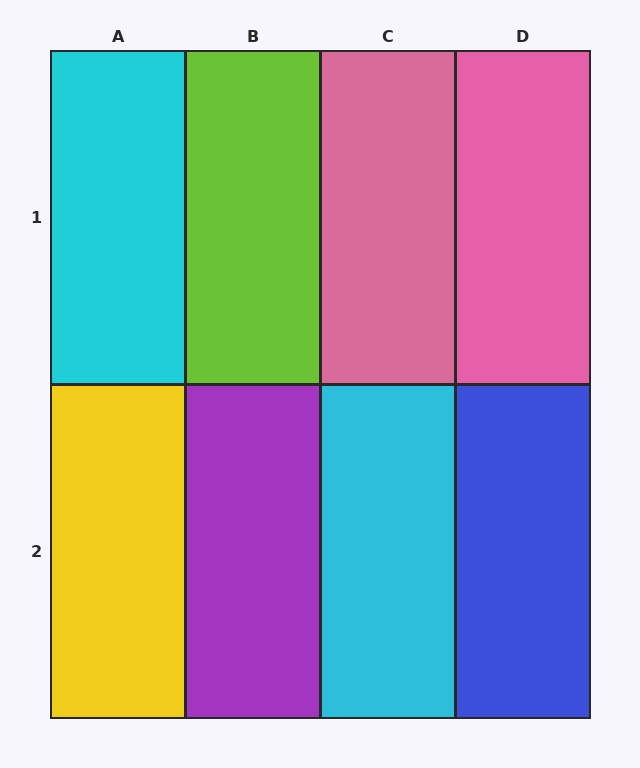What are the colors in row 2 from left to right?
Yellow, purple, cyan, blue.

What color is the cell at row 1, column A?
Cyan.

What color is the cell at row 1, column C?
Pink.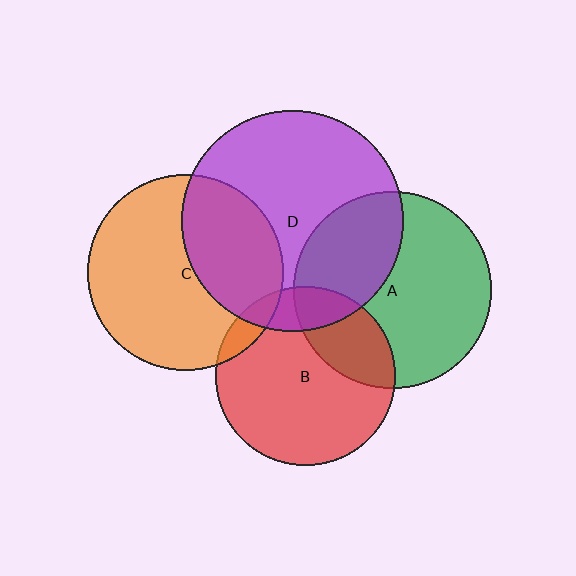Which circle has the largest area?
Circle D (purple).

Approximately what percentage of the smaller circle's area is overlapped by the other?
Approximately 10%.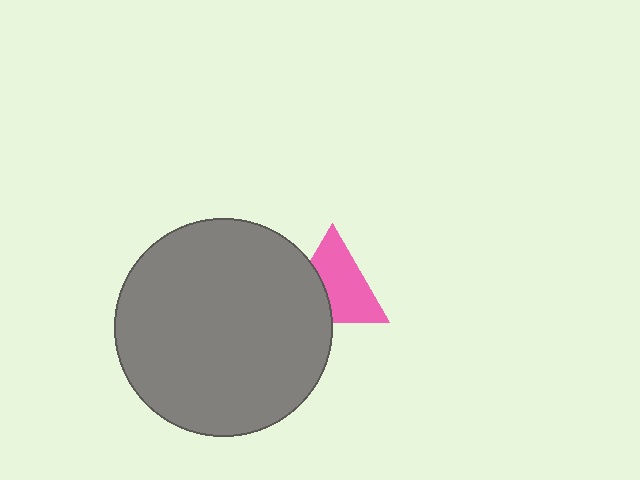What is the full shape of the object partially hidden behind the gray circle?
The partially hidden object is a pink triangle.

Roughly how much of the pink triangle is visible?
About half of it is visible (roughly 64%).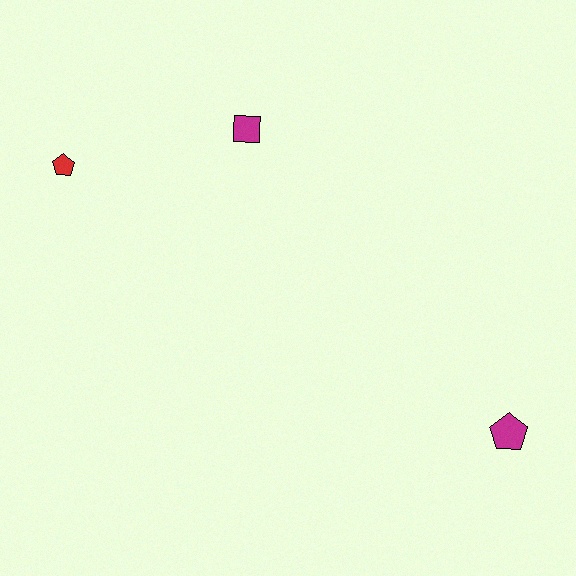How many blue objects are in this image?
There are no blue objects.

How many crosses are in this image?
There are no crosses.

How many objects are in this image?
There are 3 objects.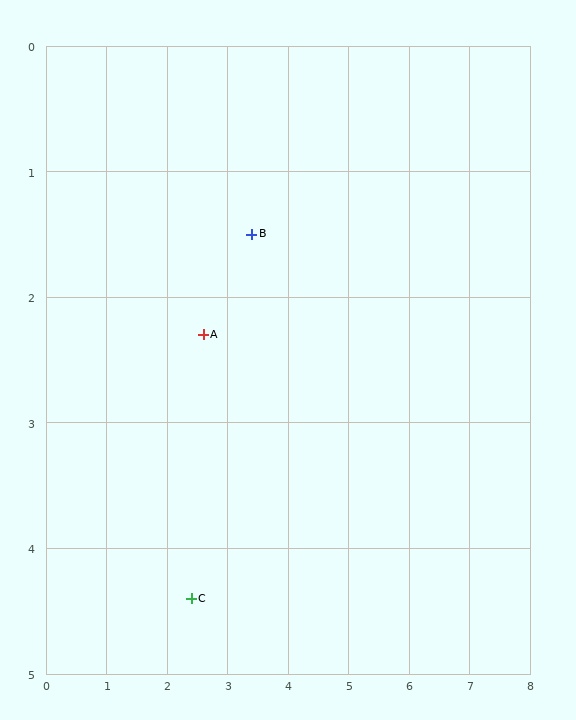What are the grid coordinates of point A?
Point A is at approximately (2.6, 2.3).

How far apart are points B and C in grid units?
Points B and C are about 3.1 grid units apart.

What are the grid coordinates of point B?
Point B is at approximately (3.4, 1.5).